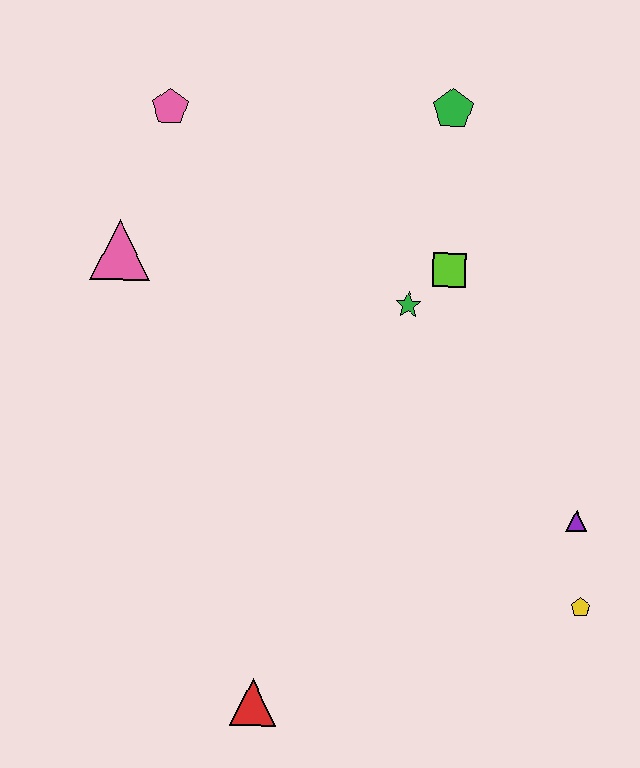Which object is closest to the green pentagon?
The lime square is closest to the green pentagon.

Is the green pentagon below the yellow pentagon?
No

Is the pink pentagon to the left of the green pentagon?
Yes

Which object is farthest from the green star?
The red triangle is farthest from the green star.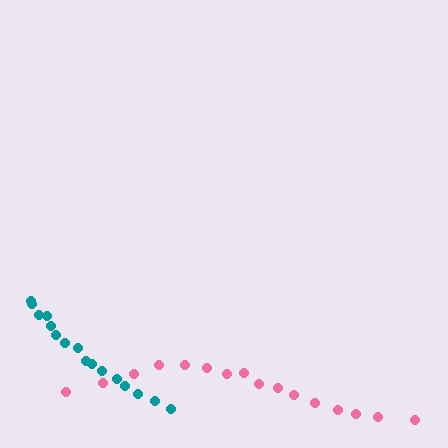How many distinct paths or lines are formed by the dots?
There are 2 distinct paths.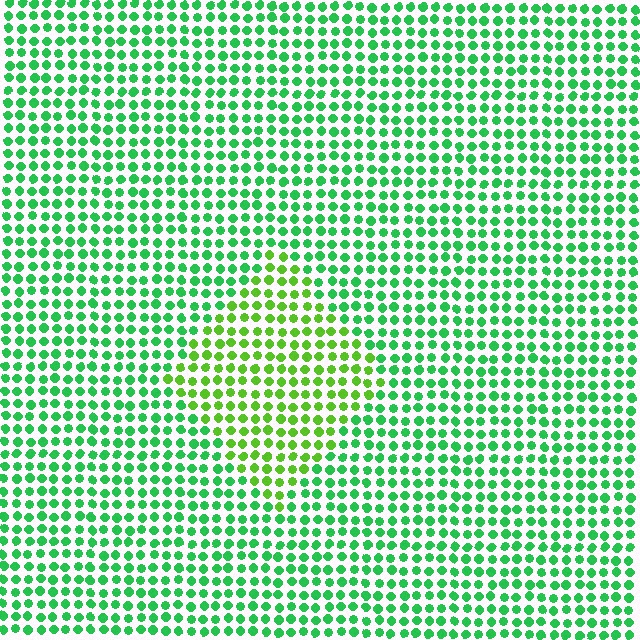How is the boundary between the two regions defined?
The boundary is defined purely by a slight shift in hue (about 34 degrees). Spacing, size, and orientation are identical on both sides.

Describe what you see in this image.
The image is filled with small green elements in a uniform arrangement. A diamond-shaped region is visible where the elements are tinted to a slightly different hue, forming a subtle color boundary.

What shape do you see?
I see a diamond.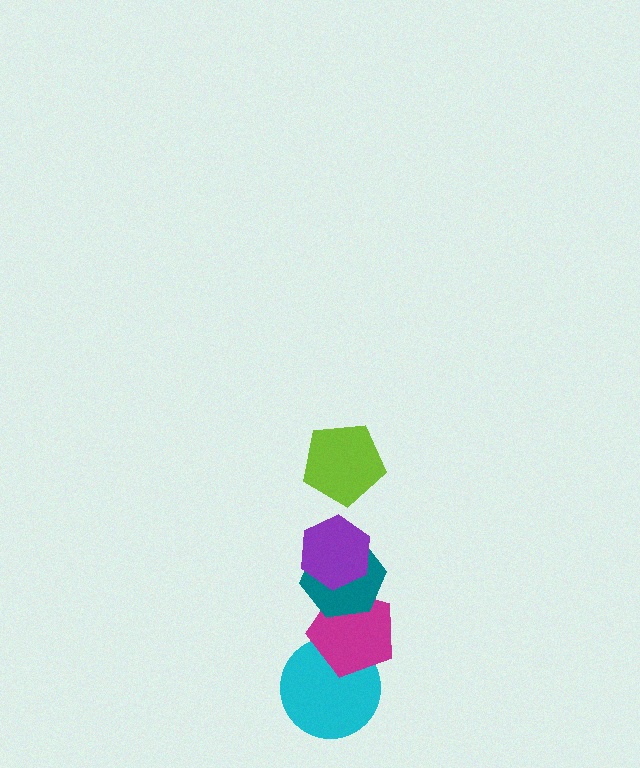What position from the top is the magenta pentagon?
The magenta pentagon is 4th from the top.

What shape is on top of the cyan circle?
The magenta pentagon is on top of the cyan circle.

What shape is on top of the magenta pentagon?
The teal hexagon is on top of the magenta pentagon.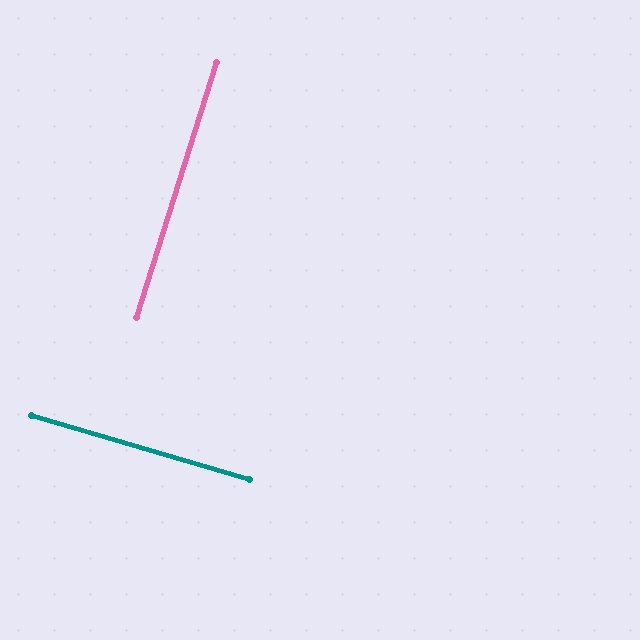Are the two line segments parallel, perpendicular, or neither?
Perpendicular — they meet at approximately 89°.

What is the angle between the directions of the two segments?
Approximately 89 degrees.